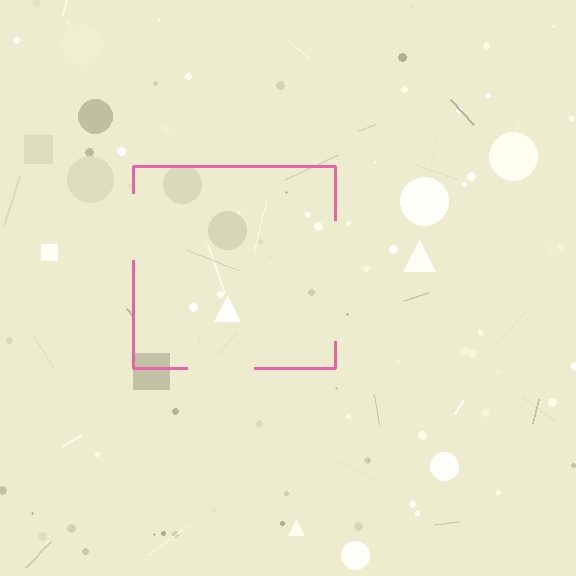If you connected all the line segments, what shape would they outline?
They would outline a square.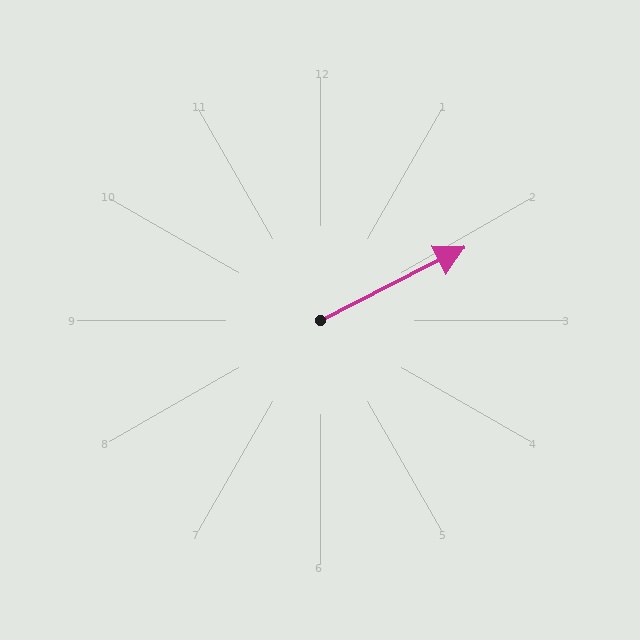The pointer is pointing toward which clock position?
Roughly 2 o'clock.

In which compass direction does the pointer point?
Northeast.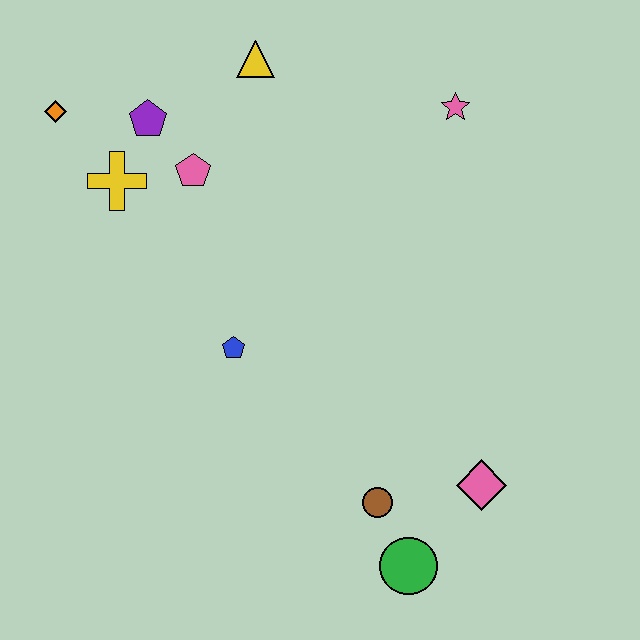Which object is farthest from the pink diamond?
The orange diamond is farthest from the pink diamond.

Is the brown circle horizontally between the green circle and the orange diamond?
Yes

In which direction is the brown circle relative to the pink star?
The brown circle is below the pink star.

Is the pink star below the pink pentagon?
No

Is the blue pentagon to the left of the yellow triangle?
Yes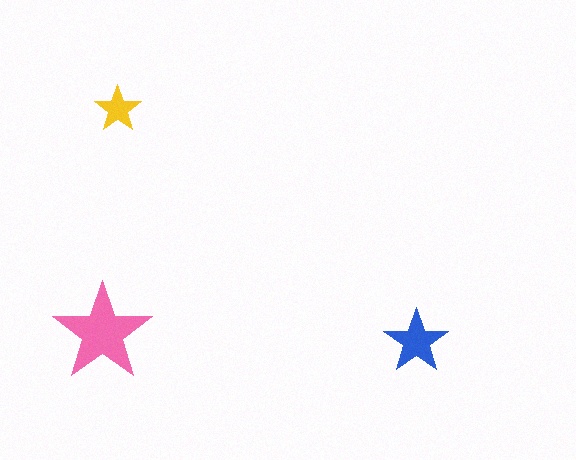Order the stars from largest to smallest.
the pink one, the blue one, the yellow one.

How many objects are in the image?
There are 3 objects in the image.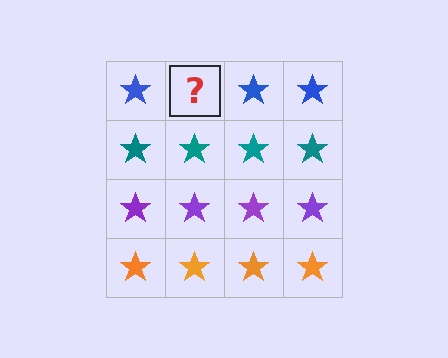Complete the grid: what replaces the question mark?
The question mark should be replaced with a blue star.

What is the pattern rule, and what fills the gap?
The rule is that each row has a consistent color. The gap should be filled with a blue star.